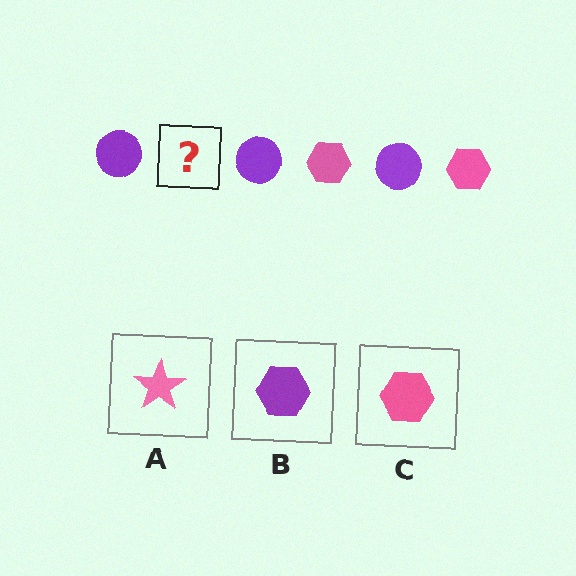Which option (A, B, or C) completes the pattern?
C.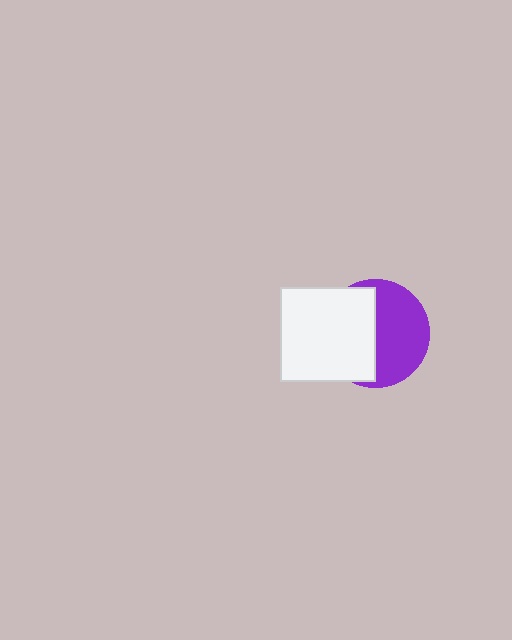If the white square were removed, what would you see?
You would see the complete purple circle.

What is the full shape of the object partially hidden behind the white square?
The partially hidden object is a purple circle.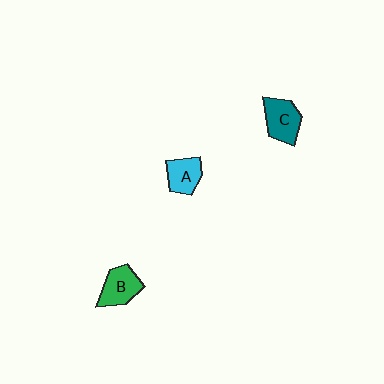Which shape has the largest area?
Shape C (teal).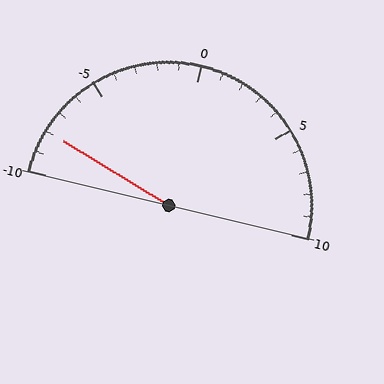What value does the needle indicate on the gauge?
The needle indicates approximately -8.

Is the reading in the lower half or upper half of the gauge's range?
The reading is in the lower half of the range (-10 to 10).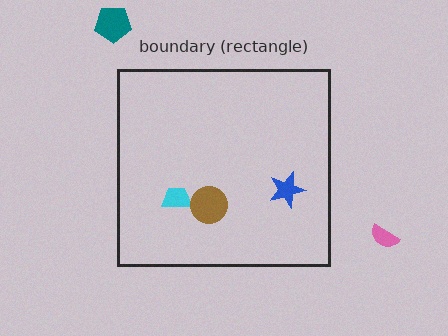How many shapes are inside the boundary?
3 inside, 2 outside.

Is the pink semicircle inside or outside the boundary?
Outside.